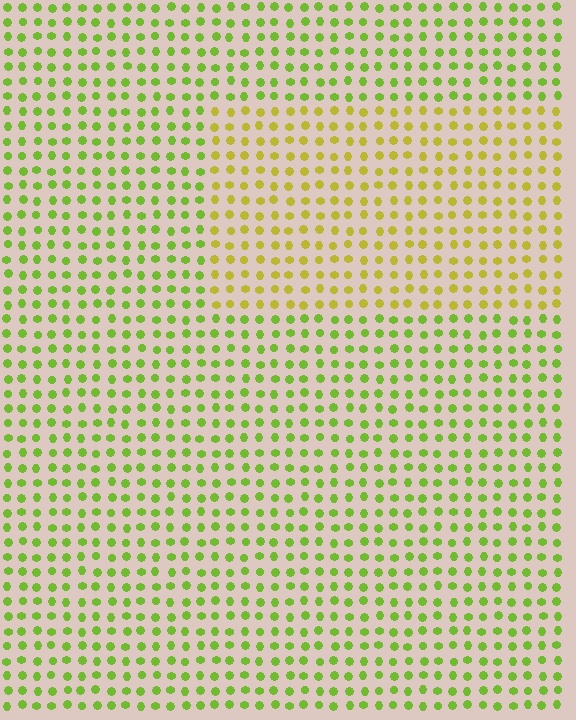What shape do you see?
I see a rectangle.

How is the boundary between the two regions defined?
The boundary is defined purely by a slight shift in hue (about 34 degrees). Spacing, size, and orientation are identical on both sides.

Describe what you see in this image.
The image is filled with small lime elements in a uniform arrangement. A rectangle-shaped region is visible where the elements are tinted to a slightly different hue, forming a subtle color boundary.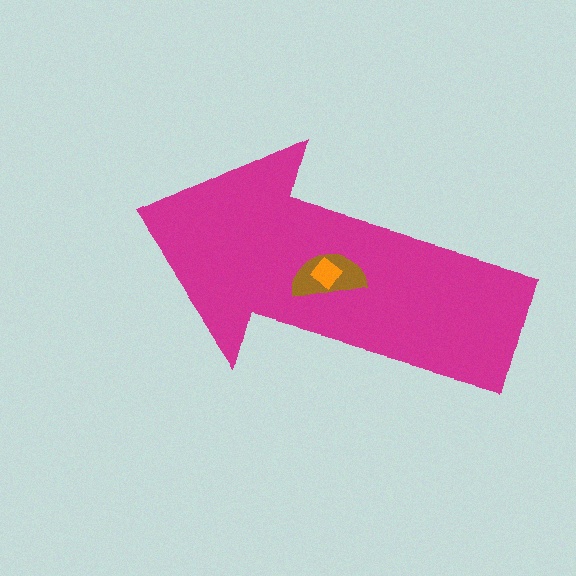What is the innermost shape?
The orange diamond.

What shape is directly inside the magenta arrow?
The brown semicircle.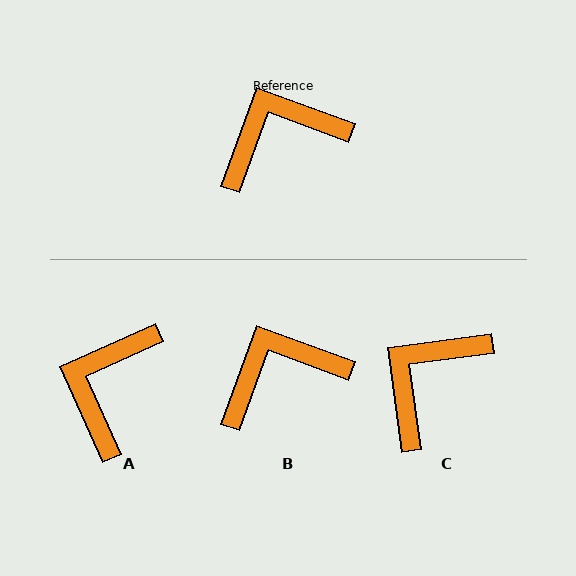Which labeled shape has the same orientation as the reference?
B.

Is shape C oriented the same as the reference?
No, it is off by about 28 degrees.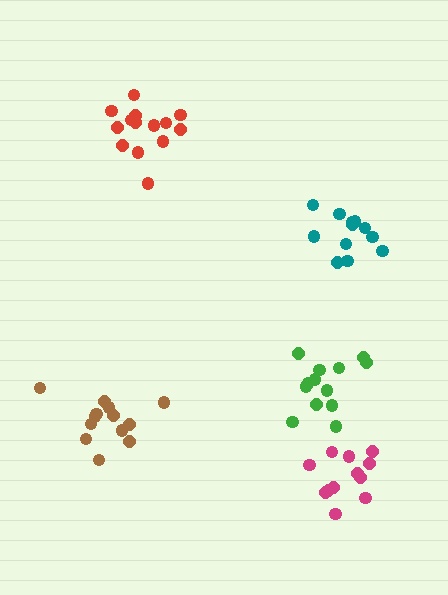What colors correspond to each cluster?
The clusters are colored: green, red, teal, brown, magenta.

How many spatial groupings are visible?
There are 5 spatial groupings.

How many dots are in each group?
Group 1: 13 dots, Group 2: 14 dots, Group 3: 12 dots, Group 4: 13 dots, Group 5: 12 dots (64 total).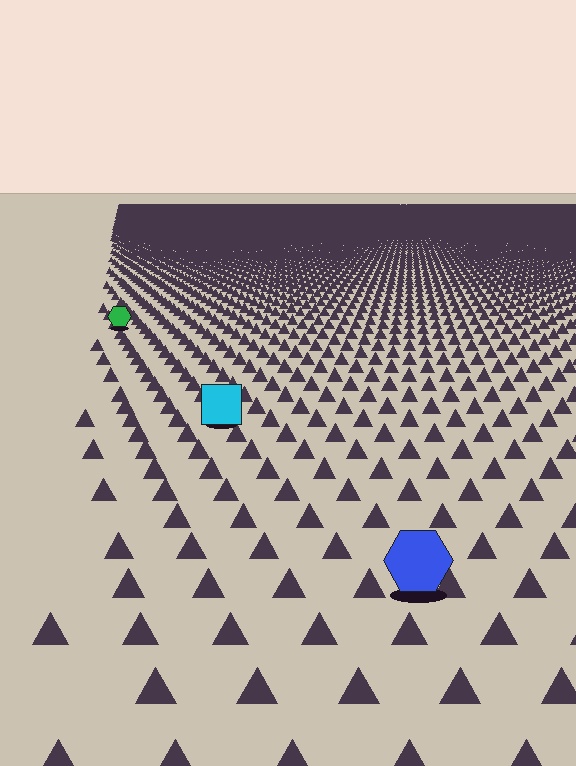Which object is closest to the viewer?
The blue hexagon is closest. The texture marks near it are larger and more spread out.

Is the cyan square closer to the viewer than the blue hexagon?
No. The blue hexagon is closer — you can tell from the texture gradient: the ground texture is coarser near it.